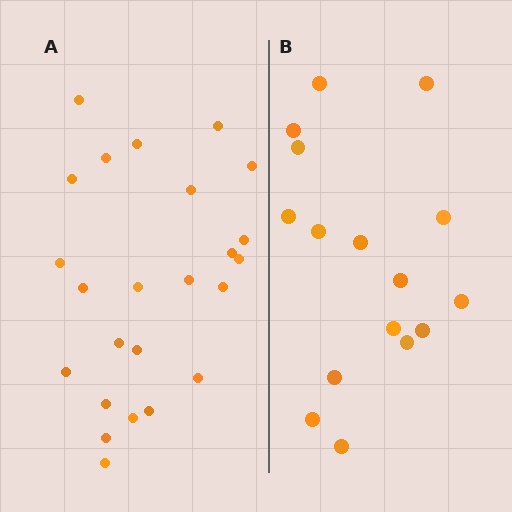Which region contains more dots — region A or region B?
Region A (the left region) has more dots.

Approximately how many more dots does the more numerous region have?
Region A has roughly 8 or so more dots than region B.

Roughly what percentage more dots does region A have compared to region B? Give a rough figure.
About 50% more.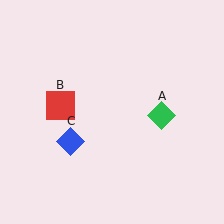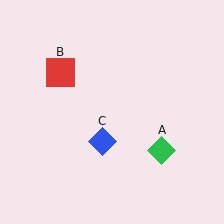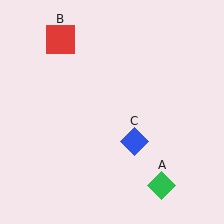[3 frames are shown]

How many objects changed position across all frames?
3 objects changed position: green diamond (object A), red square (object B), blue diamond (object C).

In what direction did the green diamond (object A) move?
The green diamond (object A) moved down.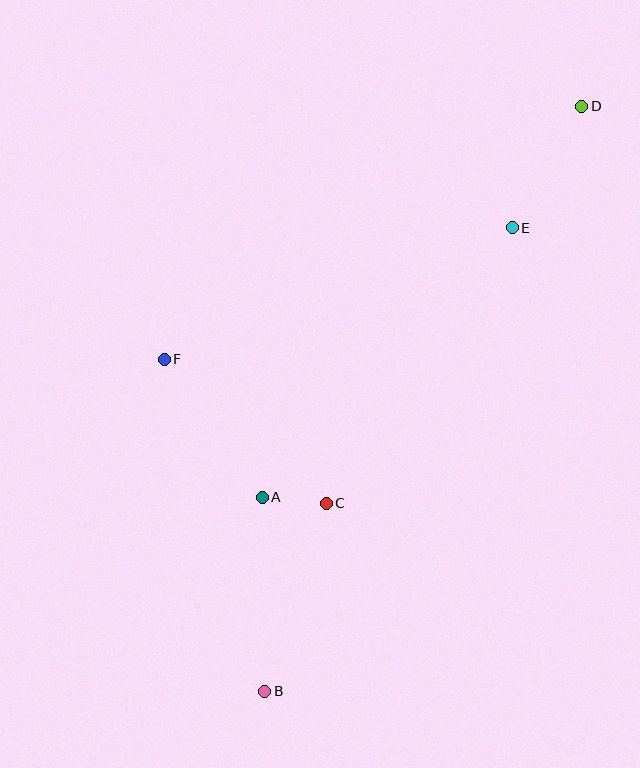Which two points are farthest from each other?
Points B and D are farthest from each other.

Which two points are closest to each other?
Points A and C are closest to each other.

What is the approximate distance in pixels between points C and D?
The distance between C and D is approximately 472 pixels.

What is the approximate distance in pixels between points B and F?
The distance between B and F is approximately 347 pixels.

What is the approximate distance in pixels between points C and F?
The distance between C and F is approximately 217 pixels.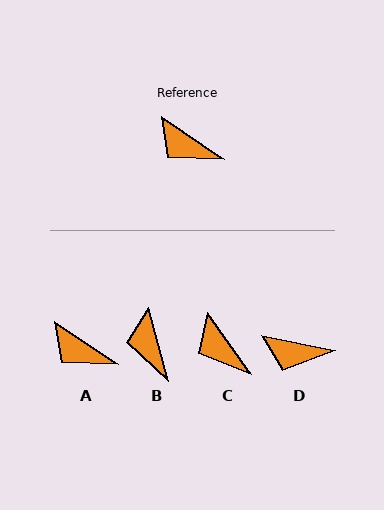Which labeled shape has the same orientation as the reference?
A.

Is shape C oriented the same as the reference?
No, it is off by about 21 degrees.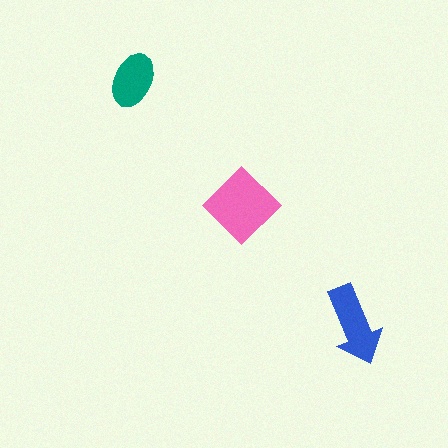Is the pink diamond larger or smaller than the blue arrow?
Larger.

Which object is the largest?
The pink diamond.